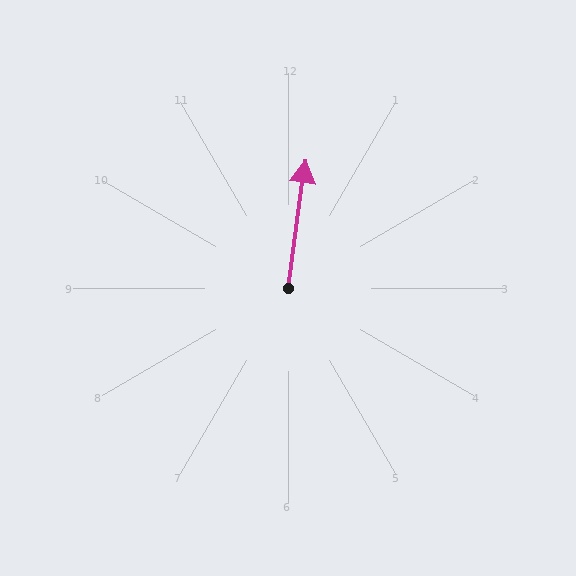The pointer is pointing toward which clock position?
Roughly 12 o'clock.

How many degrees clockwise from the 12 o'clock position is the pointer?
Approximately 8 degrees.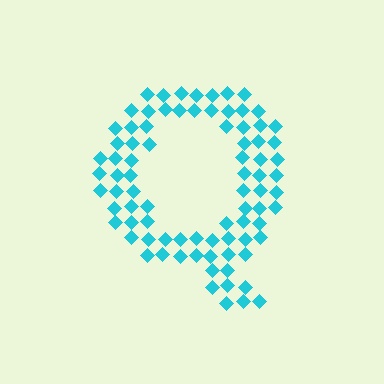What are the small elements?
The small elements are diamonds.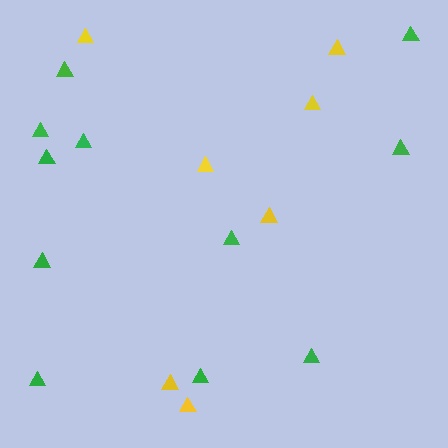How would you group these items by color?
There are 2 groups: one group of yellow triangles (7) and one group of green triangles (11).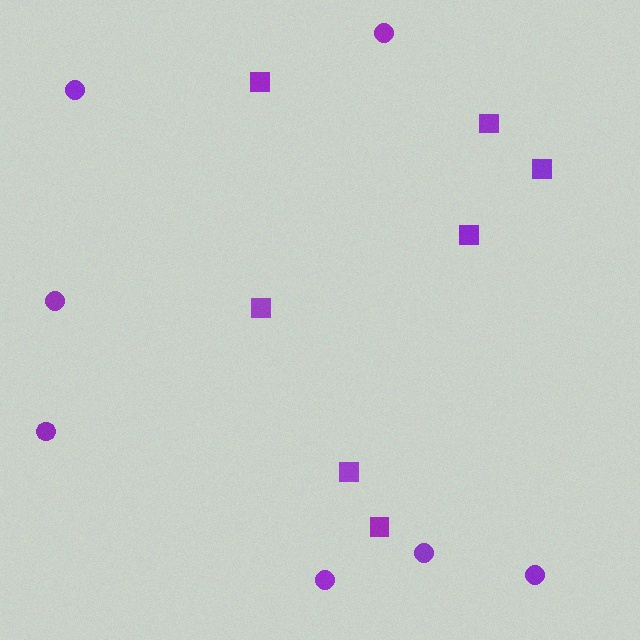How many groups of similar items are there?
There are 2 groups: one group of squares (7) and one group of circles (7).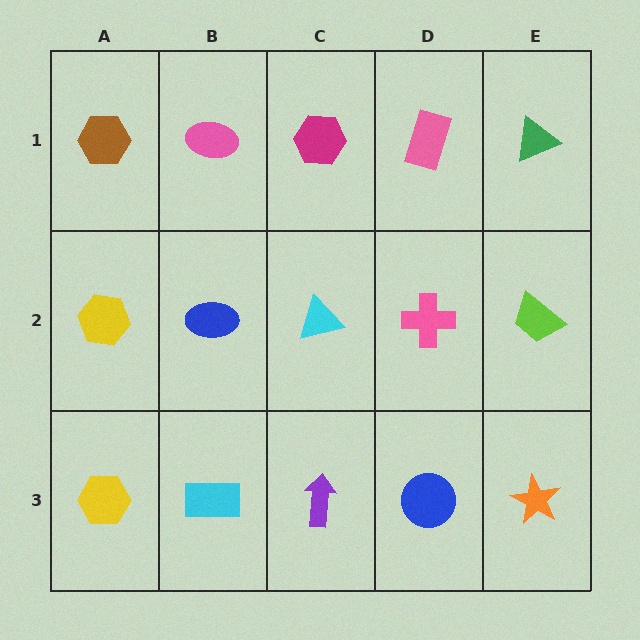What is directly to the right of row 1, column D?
A green triangle.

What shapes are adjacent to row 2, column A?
A brown hexagon (row 1, column A), a yellow hexagon (row 3, column A), a blue ellipse (row 2, column B).